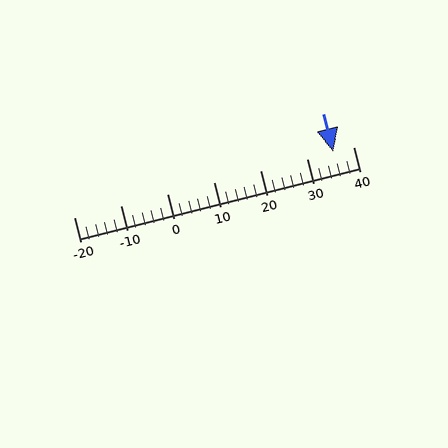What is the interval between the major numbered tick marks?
The major tick marks are spaced 10 units apart.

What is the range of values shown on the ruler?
The ruler shows values from -20 to 40.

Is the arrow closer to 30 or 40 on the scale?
The arrow is closer to 40.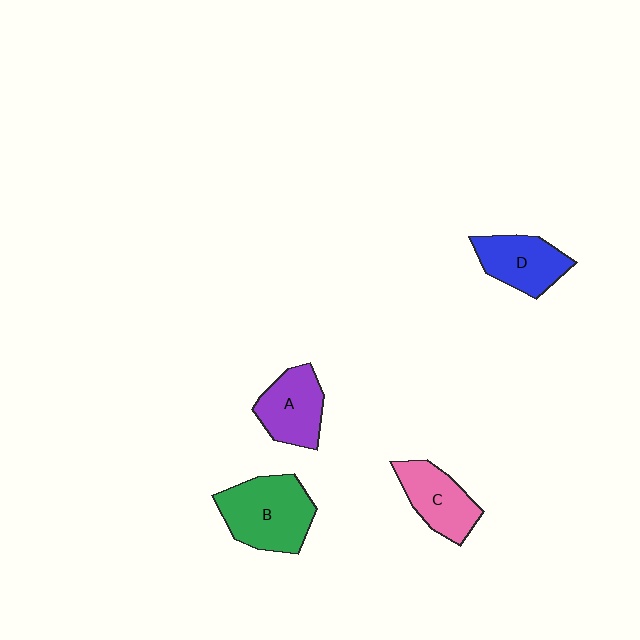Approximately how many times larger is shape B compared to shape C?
Approximately 1.4 times.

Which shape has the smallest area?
Shape C (pink).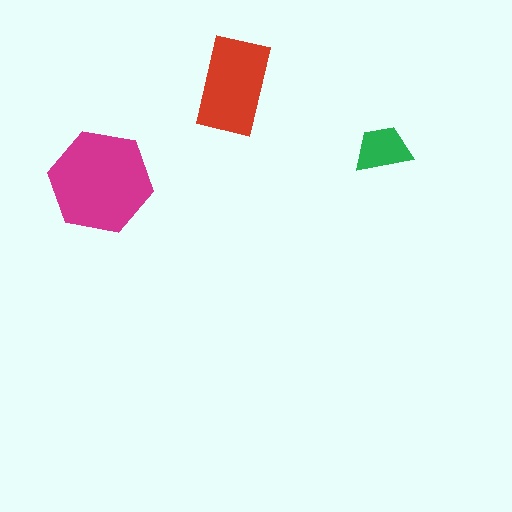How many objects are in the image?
There are 3 objects in the image.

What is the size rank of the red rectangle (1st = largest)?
2nd.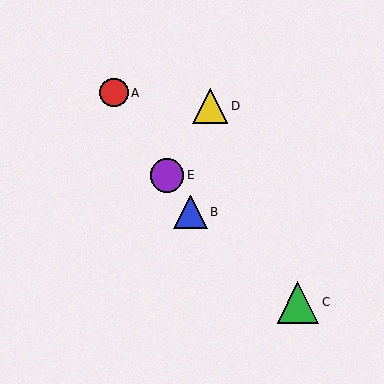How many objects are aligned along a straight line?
3 objects (A, B, E) are aligned along a straight line.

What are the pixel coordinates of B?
Object B is at (190, 212).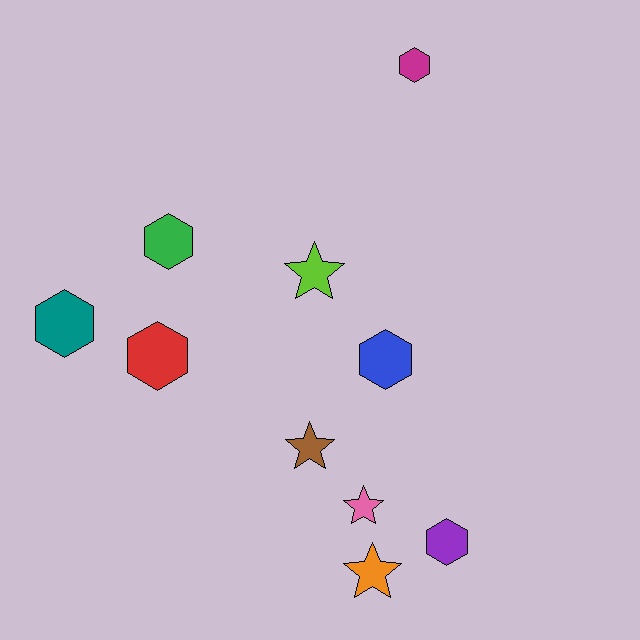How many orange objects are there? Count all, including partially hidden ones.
There is 1 orange object.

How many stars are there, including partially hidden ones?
There are 4 stars.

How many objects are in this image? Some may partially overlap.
There are 10 objects.